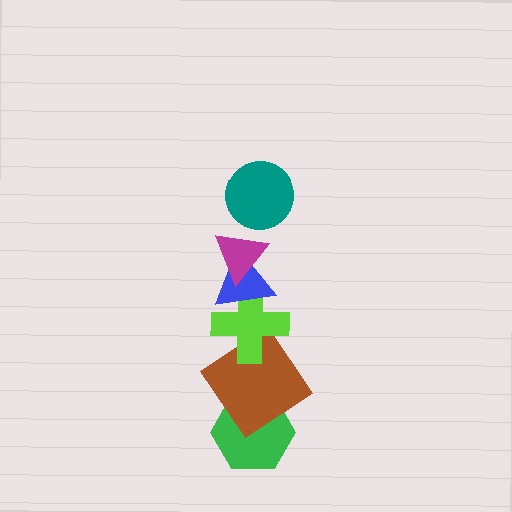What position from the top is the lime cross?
The lime cross is 4th from the top.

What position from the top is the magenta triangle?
The magenta triangle is 2nd from the top.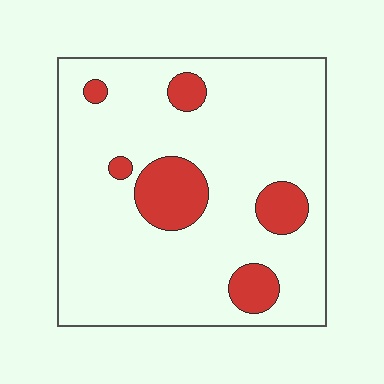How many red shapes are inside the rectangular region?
6.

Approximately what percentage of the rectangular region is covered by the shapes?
Approximately 15%.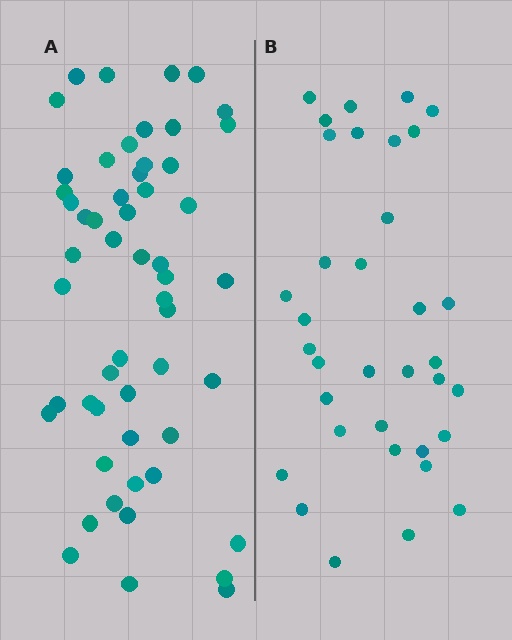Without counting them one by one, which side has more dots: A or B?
Region A (the left region) has more dots.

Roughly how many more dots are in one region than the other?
Region A has approximately 20 more dots than region B.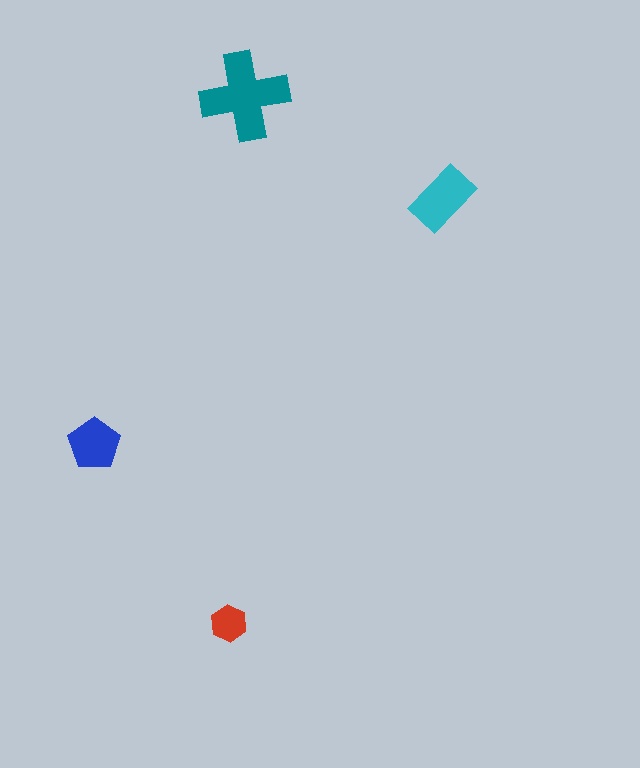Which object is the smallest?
The red hexagon.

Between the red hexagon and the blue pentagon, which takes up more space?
The blue pentagon.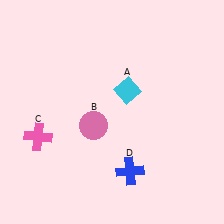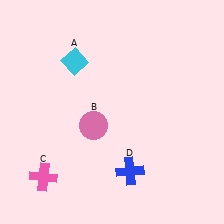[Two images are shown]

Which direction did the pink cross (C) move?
The pink cross (C) moved down.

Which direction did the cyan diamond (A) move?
The cyan diamond (A) moved left.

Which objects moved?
The objects that moved are: the cyan diamond (A), the pink cross (C).